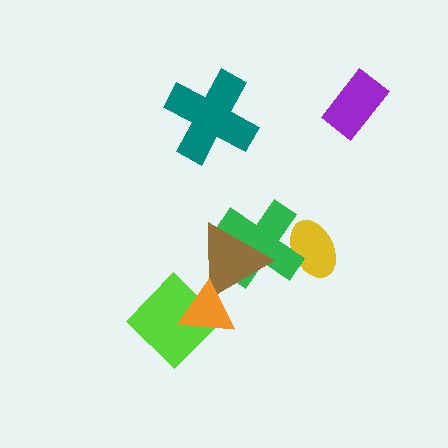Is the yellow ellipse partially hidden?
Yes, it is partially covered by another shape.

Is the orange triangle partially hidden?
No, no other shape covers it.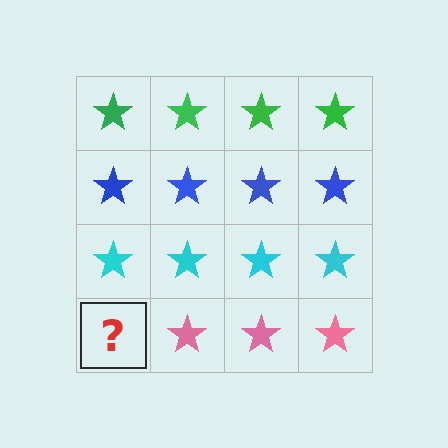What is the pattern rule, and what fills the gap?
The rule is that each row has a consistent color. The gap should be filled with a pink star.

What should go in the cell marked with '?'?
The missing cell should contain a pink star.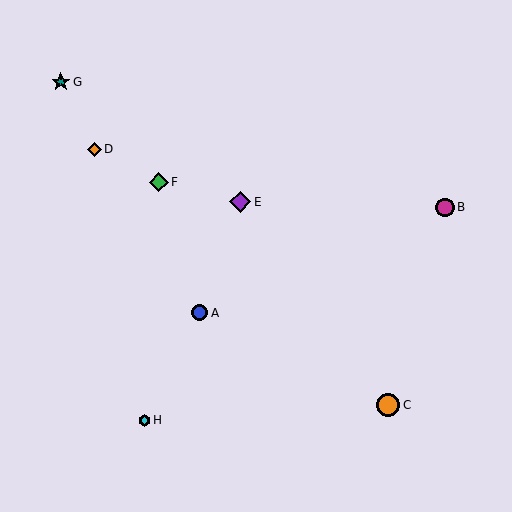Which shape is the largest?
The orange circle (labeled C) is the largest.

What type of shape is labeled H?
Shape H is a cyan hexagon.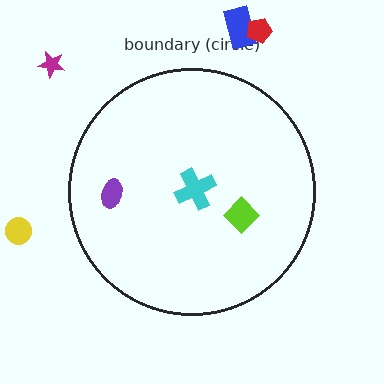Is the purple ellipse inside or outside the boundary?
Inside.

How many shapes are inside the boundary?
3 inside, 4 outside.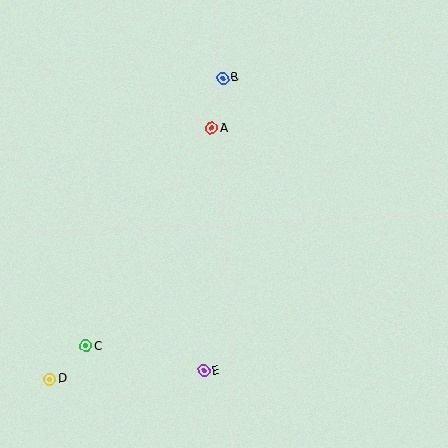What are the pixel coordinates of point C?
Point C is at (86, 346).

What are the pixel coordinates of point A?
Point A is at (212, 128).